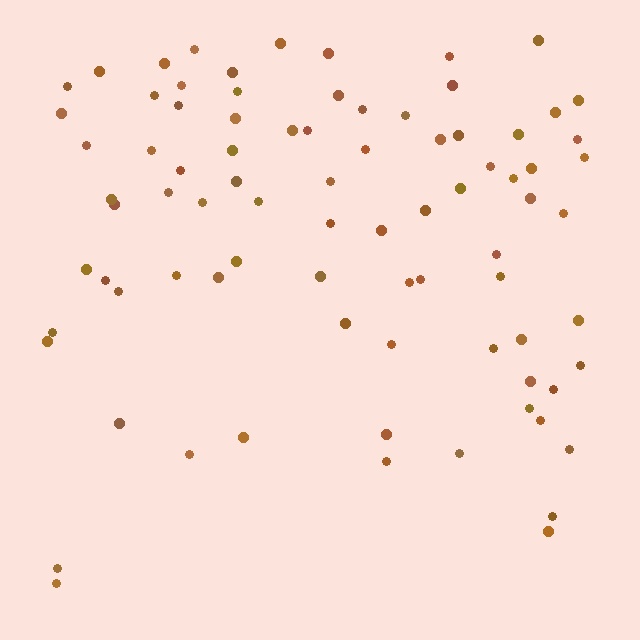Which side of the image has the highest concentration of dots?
The top.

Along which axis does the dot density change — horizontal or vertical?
Vertical.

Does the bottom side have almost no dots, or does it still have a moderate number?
Still a moderate number, just noticeably fewer than the top.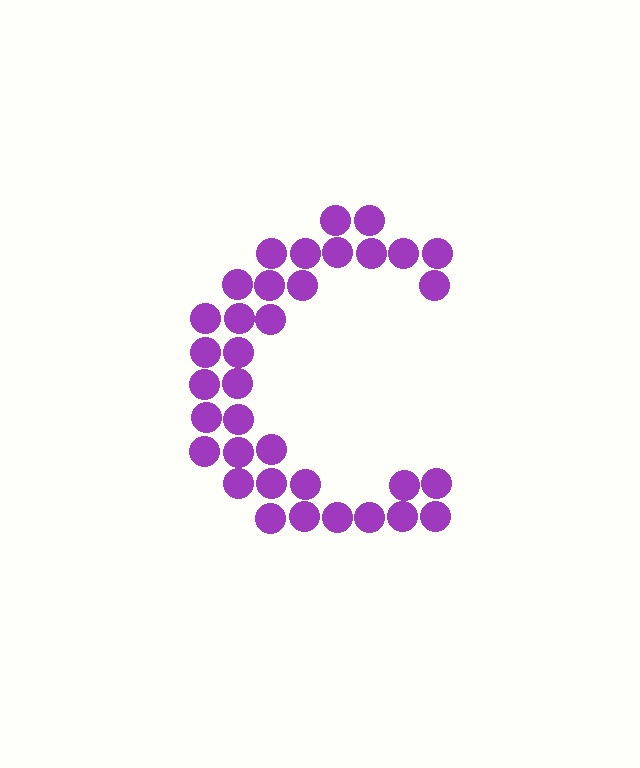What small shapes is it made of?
It is made of small circles.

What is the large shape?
The large shape is the letter C.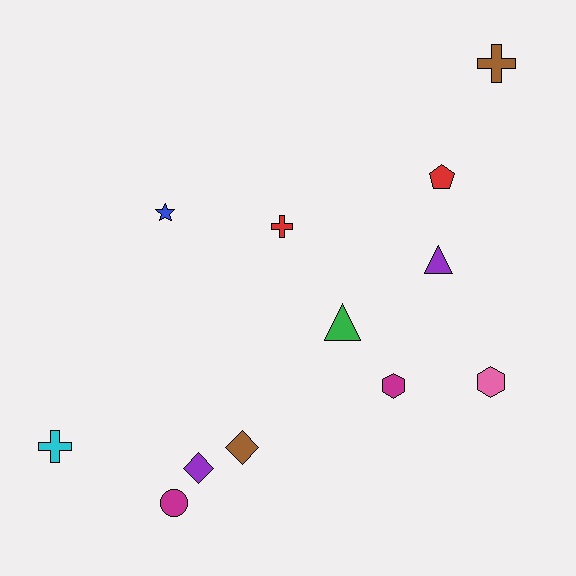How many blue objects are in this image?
There is 1 blue object.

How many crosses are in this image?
There are 3 crosses.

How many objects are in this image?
There are 12 objects.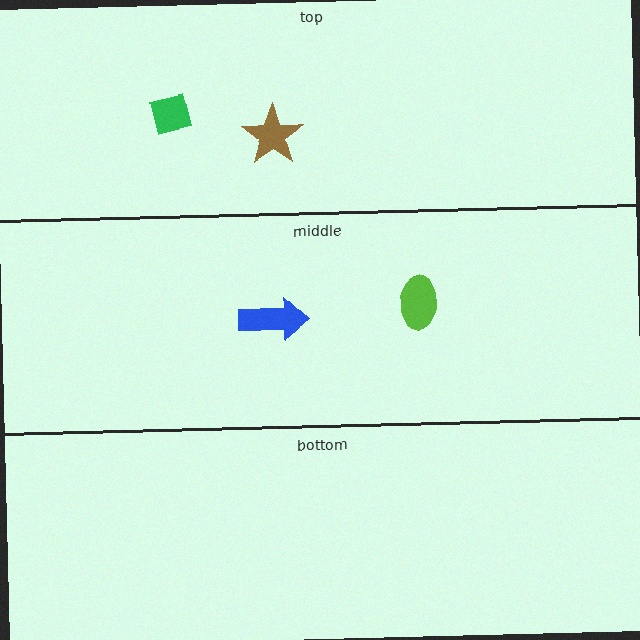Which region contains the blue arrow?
The middle region.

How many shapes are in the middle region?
2.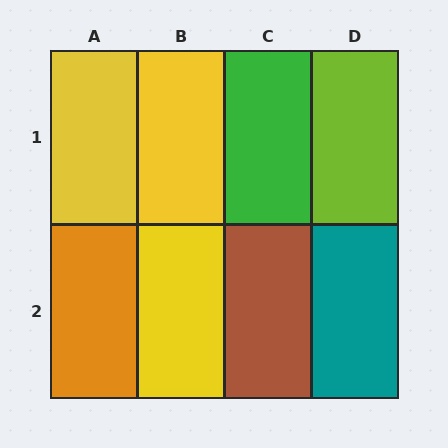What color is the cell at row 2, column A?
Orange.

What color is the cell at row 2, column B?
Yellow.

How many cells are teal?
1 cell is teal.